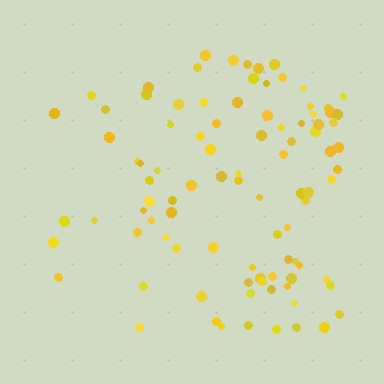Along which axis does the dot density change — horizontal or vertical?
Horizontal.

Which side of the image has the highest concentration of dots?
The right.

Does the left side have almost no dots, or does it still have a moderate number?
Still a moderate number, just noticeably fewer than the right.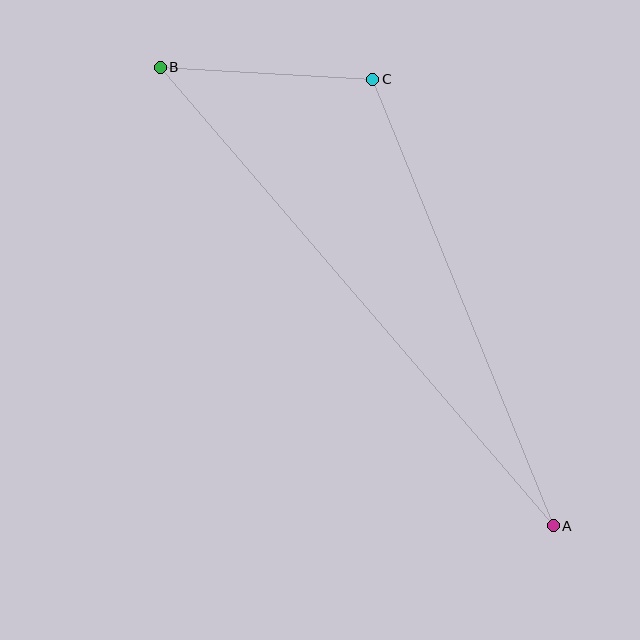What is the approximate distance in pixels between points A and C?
The distance between A and C is approximately 482 pixels.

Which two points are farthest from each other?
Points A and B are farthest from each other.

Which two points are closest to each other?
Points B and C are closest to each other.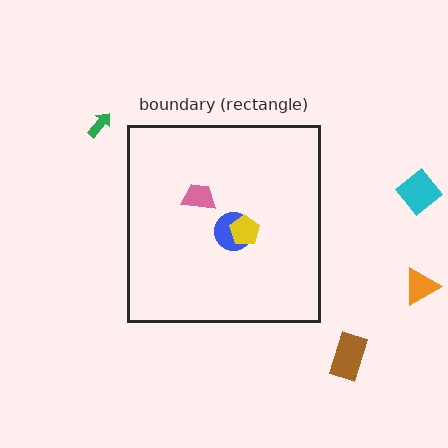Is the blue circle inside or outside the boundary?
Inside.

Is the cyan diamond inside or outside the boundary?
Outside.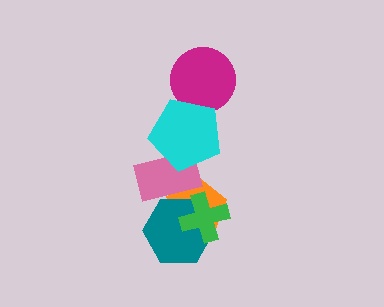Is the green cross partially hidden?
No, no other shape covers it.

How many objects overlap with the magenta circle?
1 object overlaps with the magenta circle.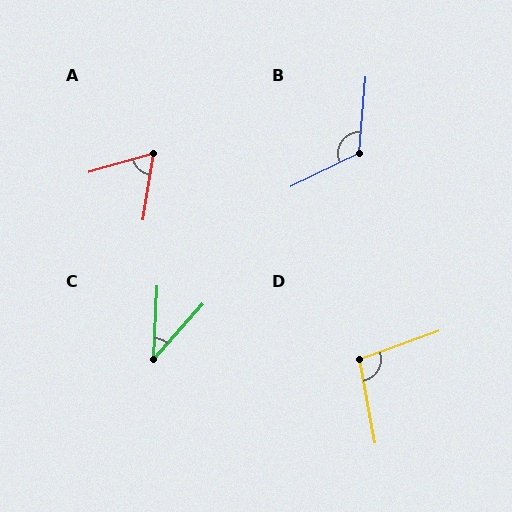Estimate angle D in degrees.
Approximately 100 degrees.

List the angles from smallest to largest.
C (39°), A (65°), D (100°), B (121°).